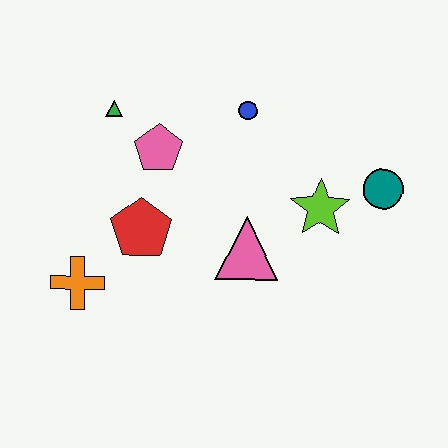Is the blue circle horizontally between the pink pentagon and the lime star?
Yes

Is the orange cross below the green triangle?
Yes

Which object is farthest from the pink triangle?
The green triangle is farthest from the pink triangle.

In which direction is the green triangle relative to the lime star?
The green triangle is to the left of the lime star.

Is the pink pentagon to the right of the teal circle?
No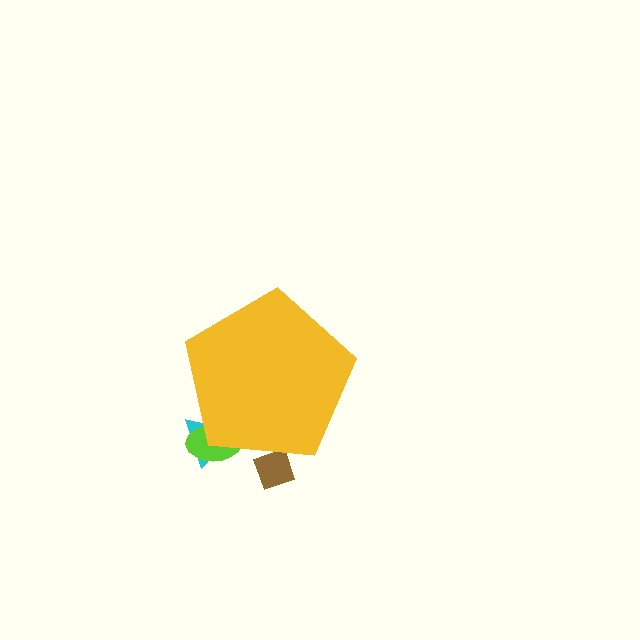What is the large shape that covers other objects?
A yellow pentagon.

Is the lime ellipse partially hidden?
Yes, the lime ellipse is partially hidden behind the yellow pentagon.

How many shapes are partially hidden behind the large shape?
3 shapes are partially hidden.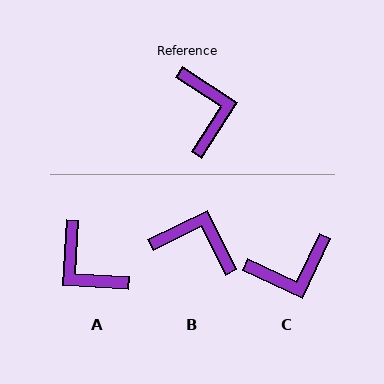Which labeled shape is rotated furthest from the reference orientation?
A, about 150 degrees away.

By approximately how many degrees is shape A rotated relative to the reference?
Approximately 150 degrees clockwise.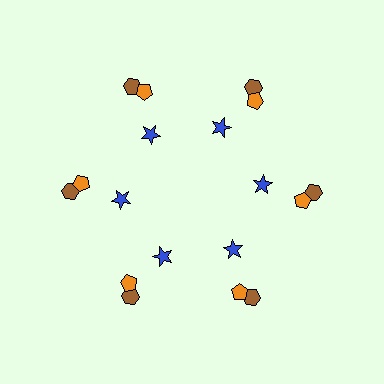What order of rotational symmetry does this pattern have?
This pattern has 6-fold rotational symmetry.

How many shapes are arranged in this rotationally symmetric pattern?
There are 18 shapes, arranged in 6 groups of 3.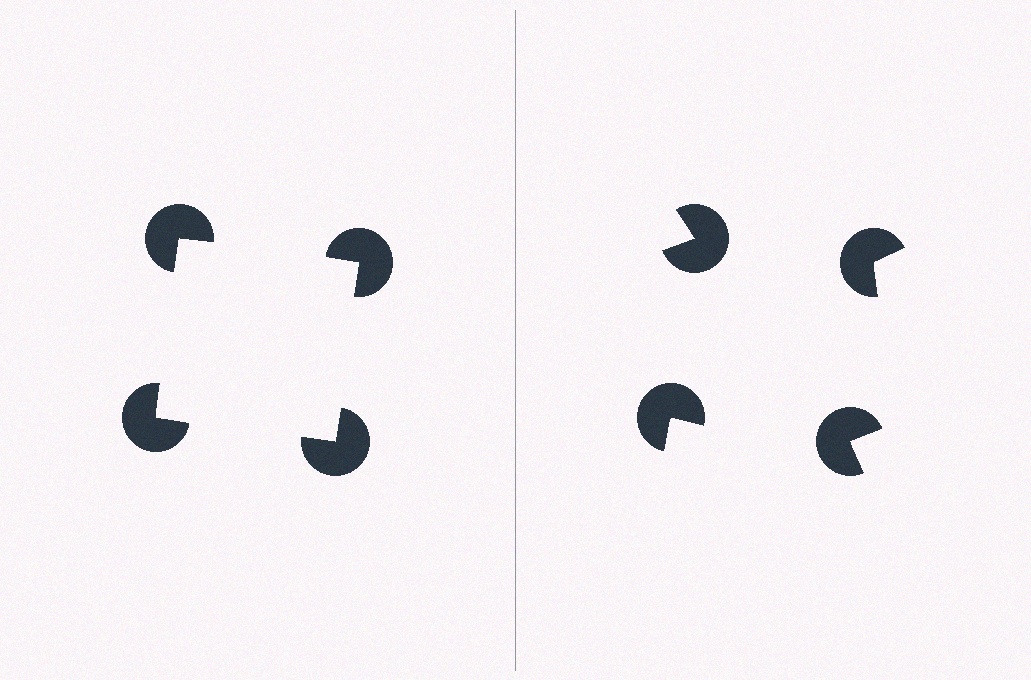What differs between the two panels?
The pac-man discs are positioned identically on both sides; only the wedge orientations differ. On the left they align to a square; on the right they are misaligned.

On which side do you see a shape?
An illusory square appears on the left side. On the right side the wedge cuts are rotated, so no coherent shape forms.